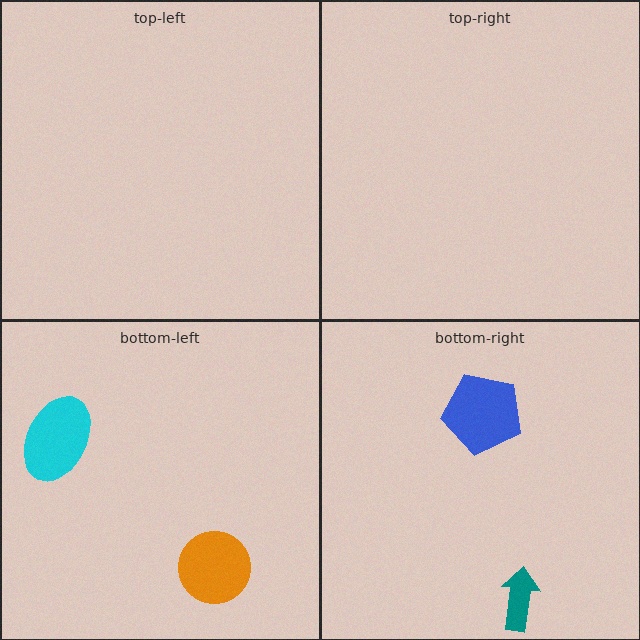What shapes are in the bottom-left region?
The orange circle, the cyan ellipse.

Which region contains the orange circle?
The bottom-left region.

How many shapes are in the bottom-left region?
2.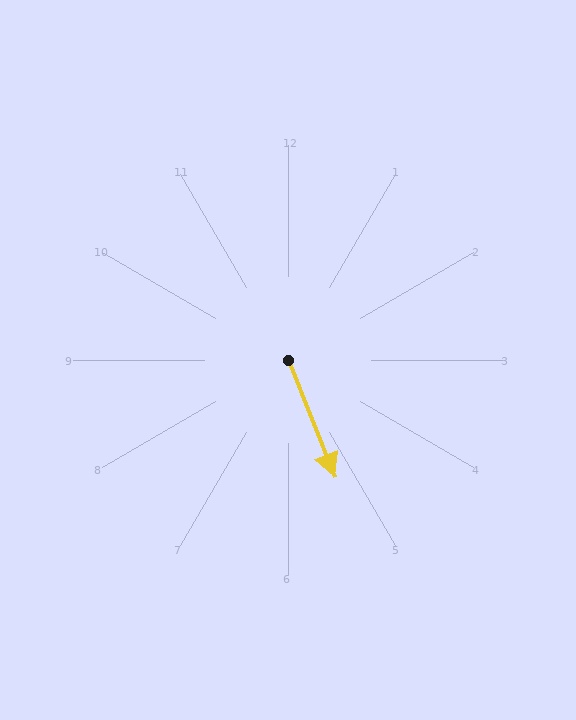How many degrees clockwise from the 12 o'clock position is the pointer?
Approximately 158 degrees.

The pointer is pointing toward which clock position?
Roughly 5 o'clock.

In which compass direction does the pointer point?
South.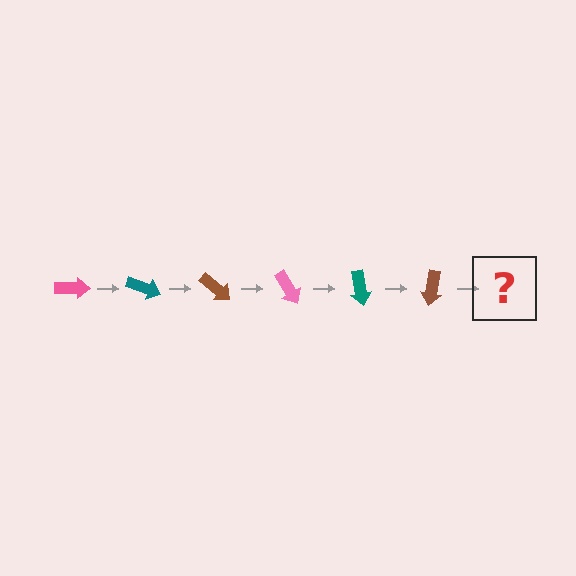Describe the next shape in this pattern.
It should be a pink arrow, rotated 120 degrees from the start.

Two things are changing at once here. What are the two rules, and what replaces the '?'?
The two rules are that it rotates 20 degrees each step and the color cycles through pink, teal, and brown. The '?' should be a pink arrow, rotated 120 degrees from the start.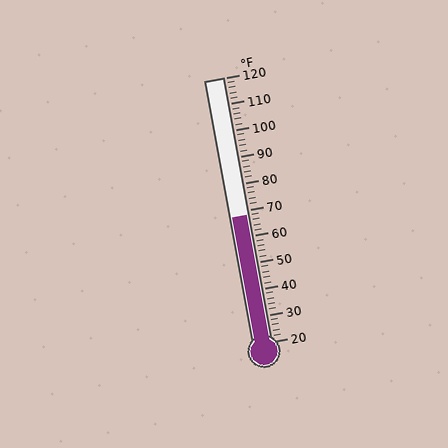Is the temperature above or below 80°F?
The temperature is below 80°F.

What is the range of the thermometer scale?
The thermometer scale ranges from 20°F to 120°F.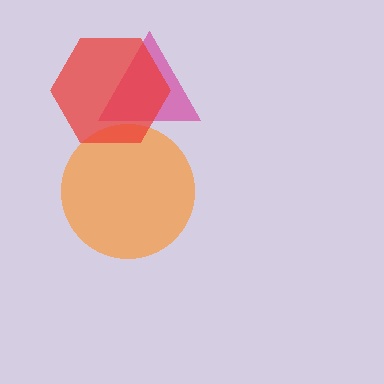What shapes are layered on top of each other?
The layered shapes are: an orange circle, a magenta triangle, a red hexagon.